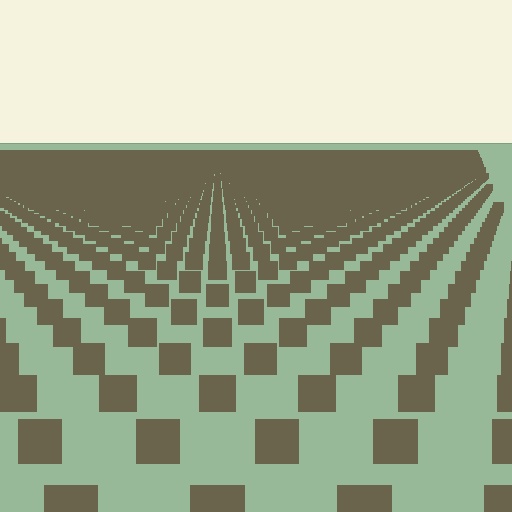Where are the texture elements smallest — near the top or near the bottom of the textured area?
Near the top.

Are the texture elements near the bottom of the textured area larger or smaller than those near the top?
Larger. Near the bottom, elements are closer to the viewer and appear at a bigger on-screen size.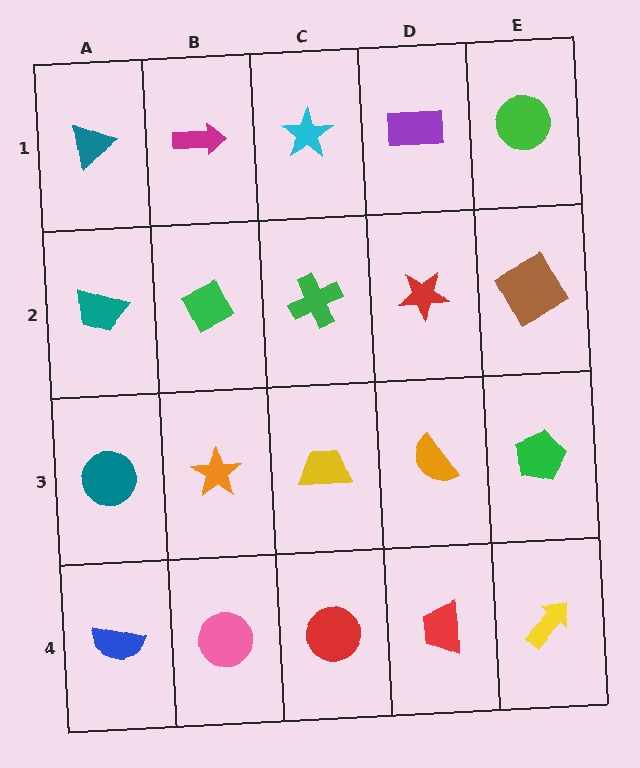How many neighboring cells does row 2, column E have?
3.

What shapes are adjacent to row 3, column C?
A green cross (row 2, column C), a red circle (row 4, column C), an orange star (row 3, column B), an orange semicircle (row 3, column D).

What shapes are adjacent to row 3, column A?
A teal trapezoid (row 2, column A), a blue semicircle (row 4, column A), an orange star (row 3, column B).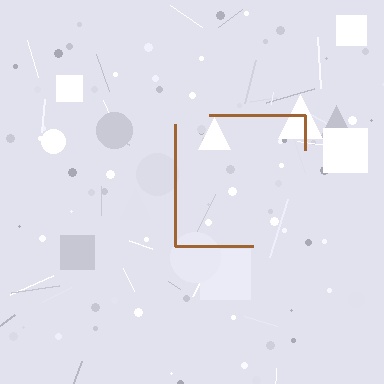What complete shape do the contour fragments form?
The contour fragments form a square.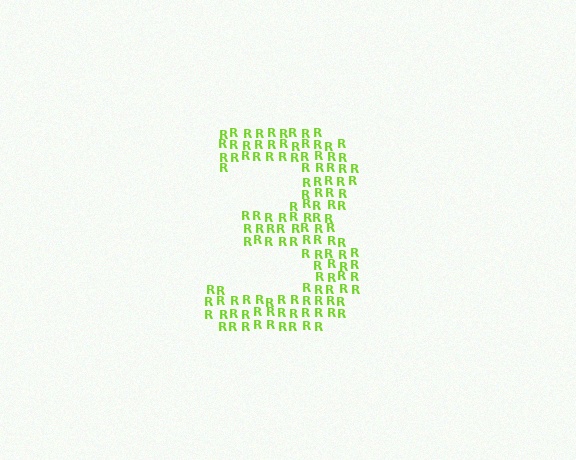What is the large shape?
The large shape is the digit 3.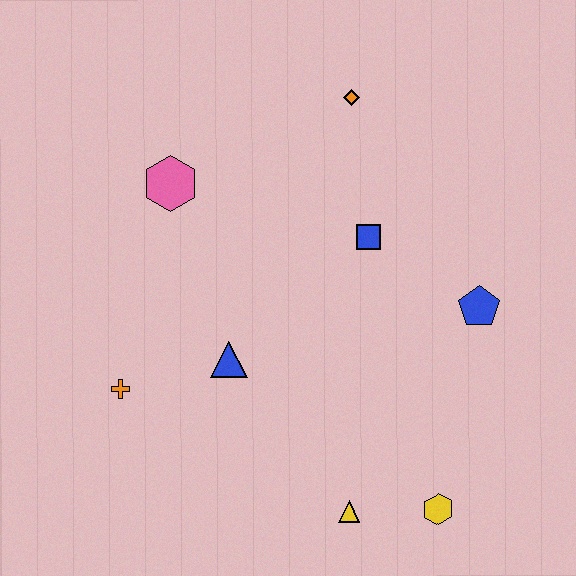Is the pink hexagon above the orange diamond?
No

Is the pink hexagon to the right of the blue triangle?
No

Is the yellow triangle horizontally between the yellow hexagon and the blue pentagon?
No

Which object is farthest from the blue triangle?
The orange diamond is farthest from the blue triangle.